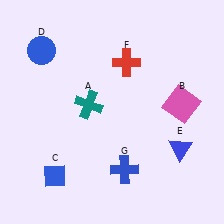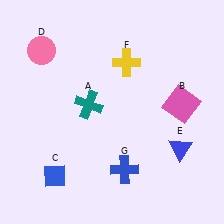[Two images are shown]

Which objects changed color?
D changed from blue to pink. F changed from red to yellow.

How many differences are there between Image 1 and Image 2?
There are 2 differences between the two images.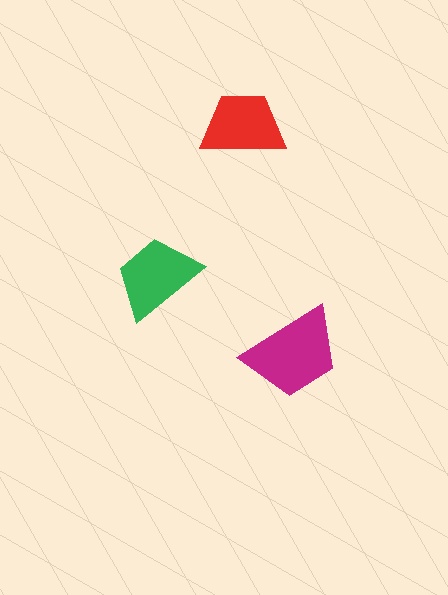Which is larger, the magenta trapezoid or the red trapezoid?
The magenta one.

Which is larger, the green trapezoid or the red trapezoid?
The green one.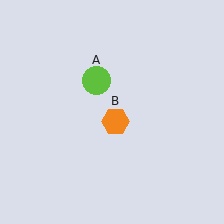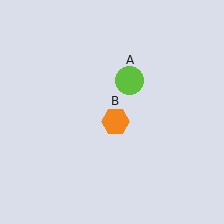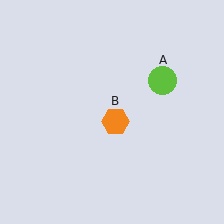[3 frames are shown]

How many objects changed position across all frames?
1 object changed position: lime circle (object A).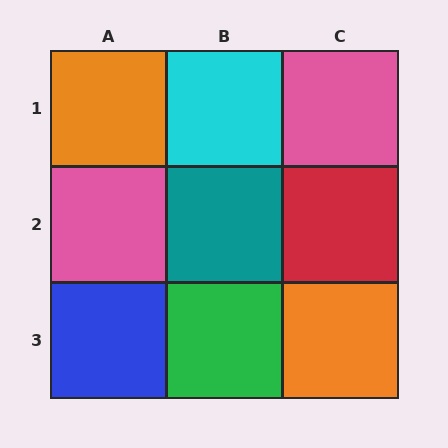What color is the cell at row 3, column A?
Blue.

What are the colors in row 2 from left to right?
Pink, teal, red.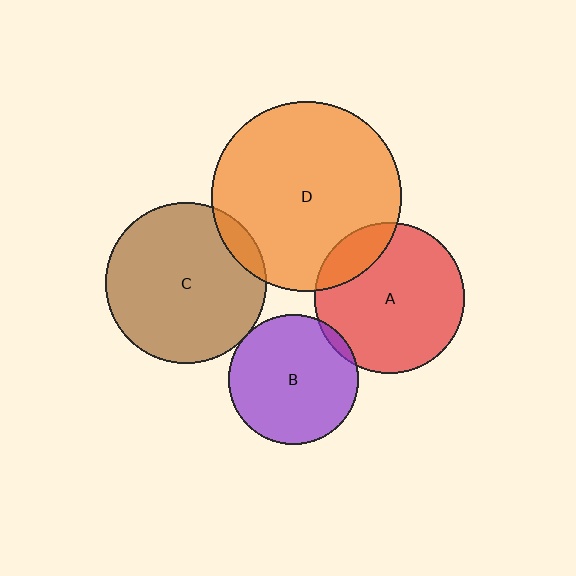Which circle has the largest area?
Circle D (orange).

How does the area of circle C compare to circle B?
Approximately 1.5 times.